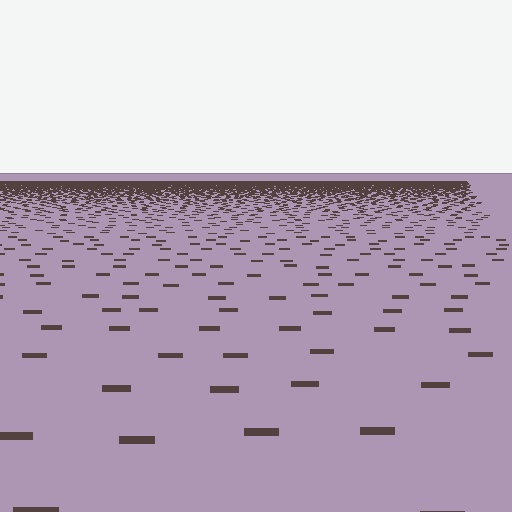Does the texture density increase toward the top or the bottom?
Density increases toward the top.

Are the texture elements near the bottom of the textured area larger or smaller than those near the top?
Larger. Near the bottom, elements are closer to the viewer and appear at a bigger on-screen size.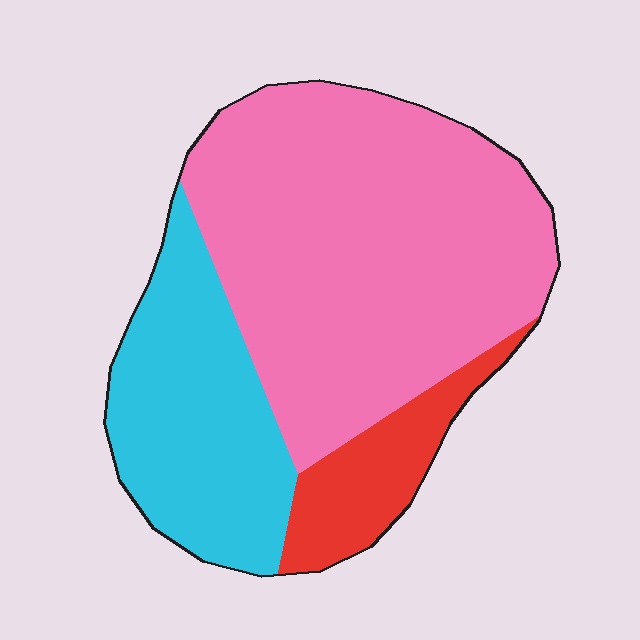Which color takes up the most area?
Pink, at roughly 60%.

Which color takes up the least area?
Red, at roughly 10%.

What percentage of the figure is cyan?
Cyan takes up between a quarter and a half of the figure.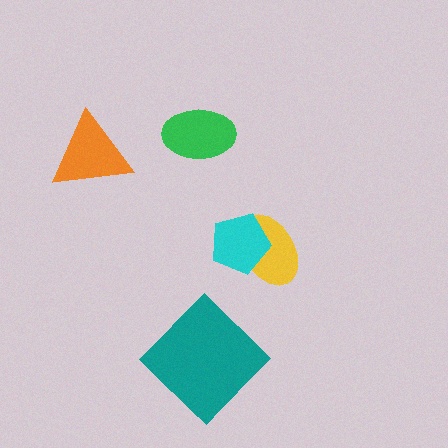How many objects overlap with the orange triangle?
0 objects overlap with the orange triangle.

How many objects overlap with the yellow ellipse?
1 object overlaps with the yellow ellipse.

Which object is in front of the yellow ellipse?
The cyan pentagon is in front of the yellow ellipse.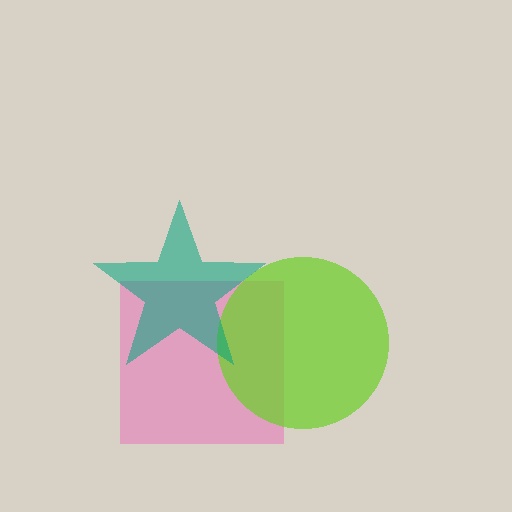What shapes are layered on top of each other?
The layered shapes are: a pink square, a lime circle, a teal star.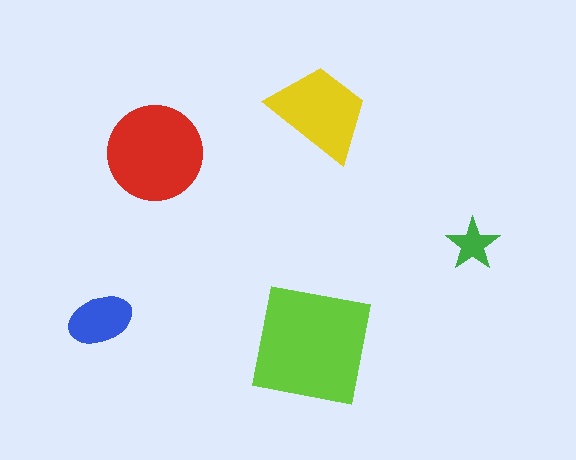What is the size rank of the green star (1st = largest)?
5th.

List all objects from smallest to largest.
The green star, the blue ellipse, the yellow trapezoid, the red circle, the lime square.